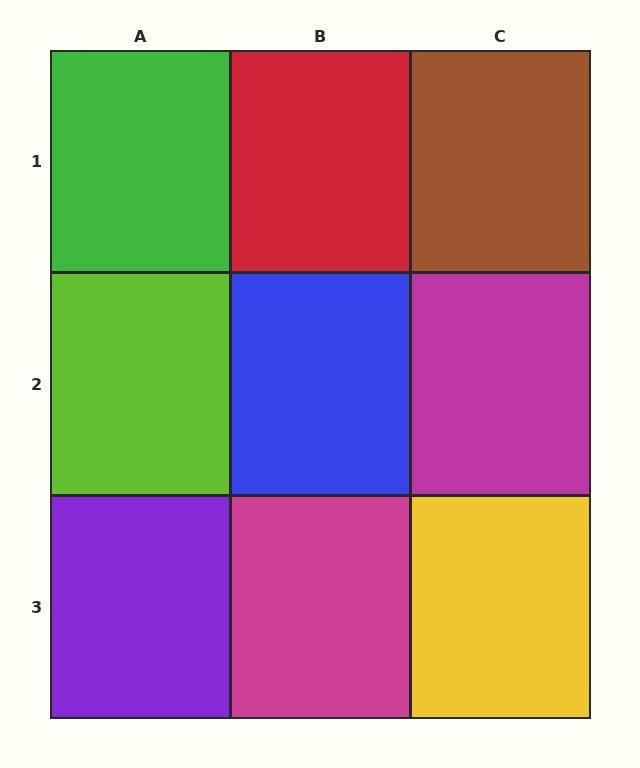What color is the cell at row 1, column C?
Brown.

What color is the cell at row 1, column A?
Green.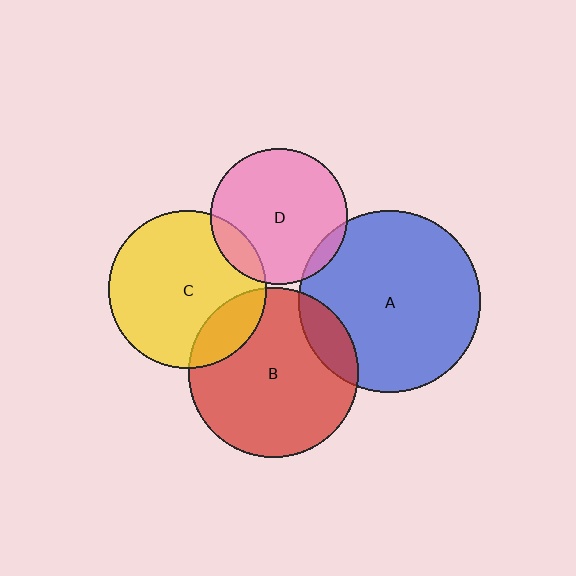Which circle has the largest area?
Circle A (blue).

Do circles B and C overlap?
Yes.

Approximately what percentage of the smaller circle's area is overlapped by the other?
Approximately 20%.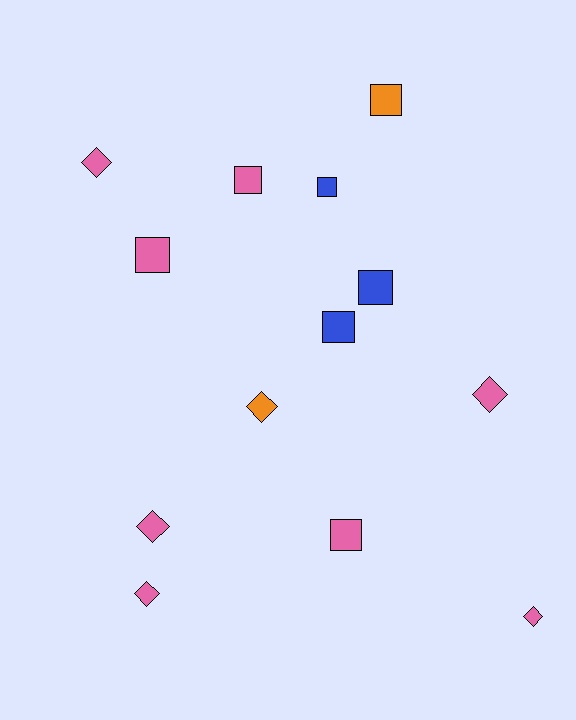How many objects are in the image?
There are 13 objects.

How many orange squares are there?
There is 1 orange square.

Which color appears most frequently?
Pink, with 8 objects.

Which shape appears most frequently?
Square, with 7 objects.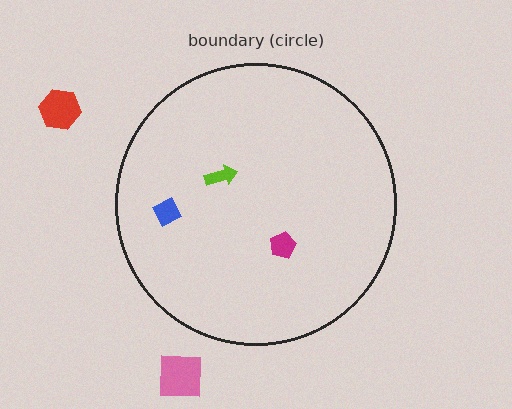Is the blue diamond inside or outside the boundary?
Inside.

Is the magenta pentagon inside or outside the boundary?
Inside.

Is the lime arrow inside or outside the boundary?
Inside.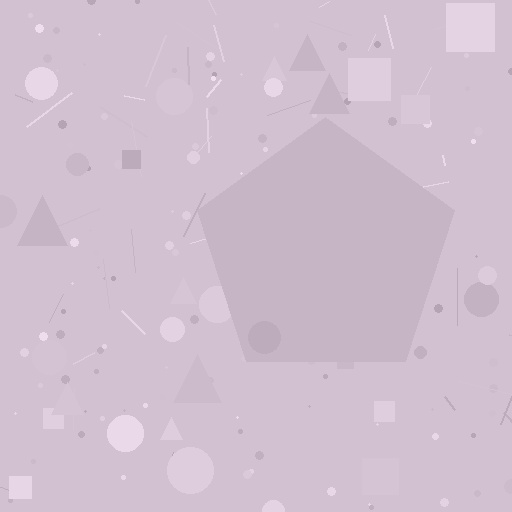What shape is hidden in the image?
A pentagon is hidden in the image.